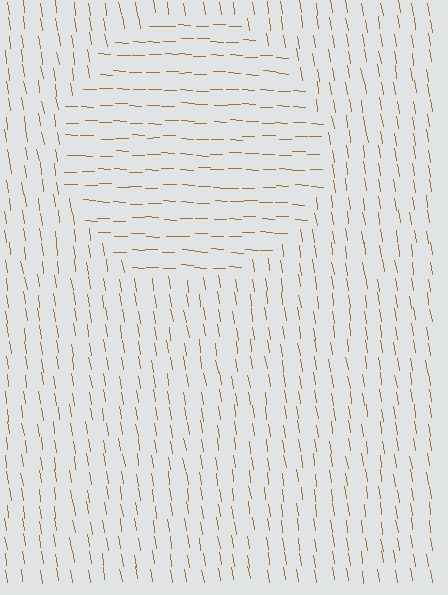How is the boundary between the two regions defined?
The boundary is defined purely by a change in line orientation (approximately 79 degrees difference). All lines are the same color and thickness.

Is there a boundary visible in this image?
Yes, there is a texture boundary formed by a change in line orientation.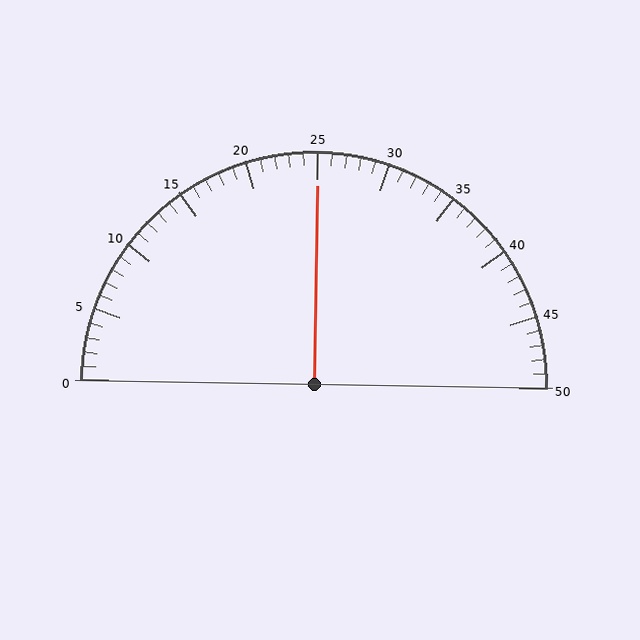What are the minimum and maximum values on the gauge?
The gauge ranges from 0 to 50.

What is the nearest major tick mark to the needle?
The nearest major tick mark is 25.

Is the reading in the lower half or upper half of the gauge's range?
The reading is in the upper half of the range (0 to 50).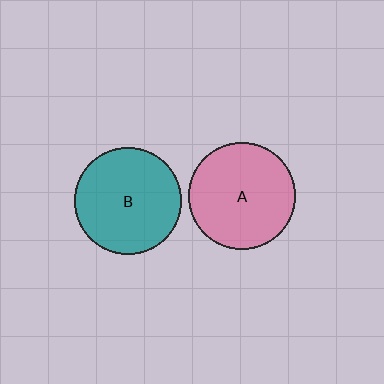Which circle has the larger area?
Circle B (teal).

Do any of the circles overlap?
No, none of the circles overlap.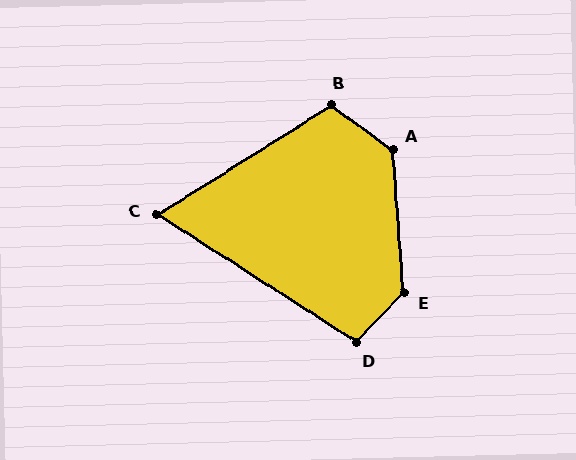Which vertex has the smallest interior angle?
C, at approximately 65 degrees.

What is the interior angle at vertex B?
Approximately 112 degrees (obtuse).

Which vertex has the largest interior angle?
E, at approximately 132 degrees.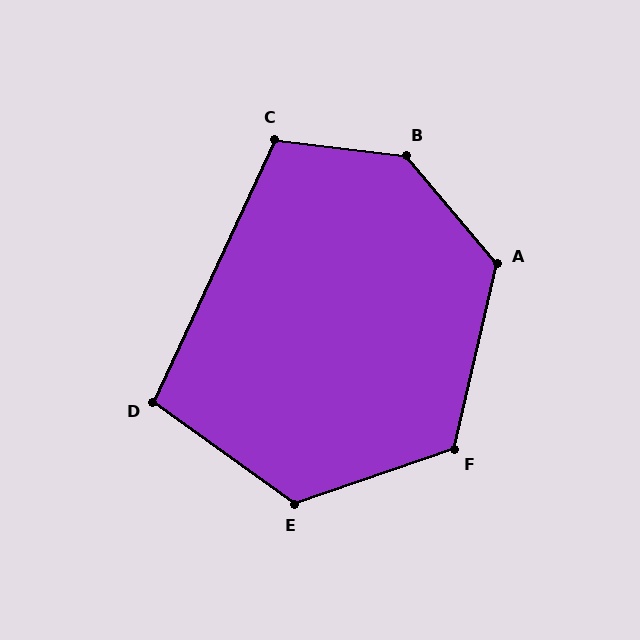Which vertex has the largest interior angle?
B, at approximately 137 degrees.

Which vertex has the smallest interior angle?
D, at approximately 101 degrees.